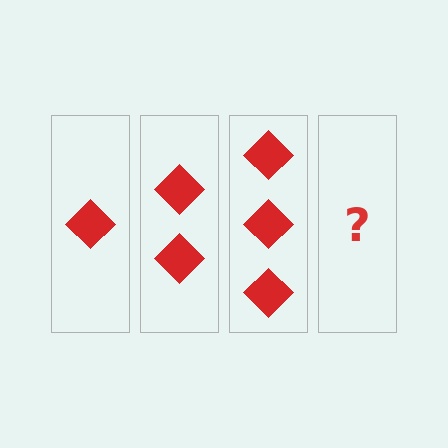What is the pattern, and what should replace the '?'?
The pattern is that each step adds one more diamond. The '?' should be 4 diamonds.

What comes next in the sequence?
The next element should be 4 diamonds.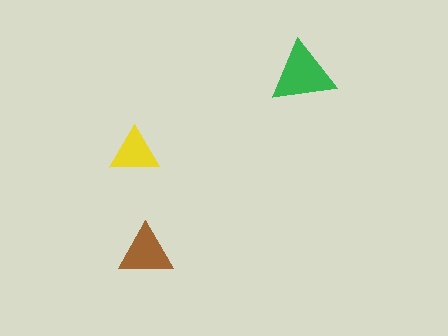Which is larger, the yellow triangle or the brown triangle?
The brown one.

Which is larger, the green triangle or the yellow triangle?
The green one.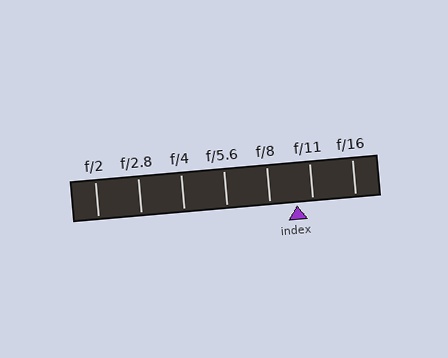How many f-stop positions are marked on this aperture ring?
There are 7 f-stop positions marked.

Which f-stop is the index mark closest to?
The index mark is closest to f/11.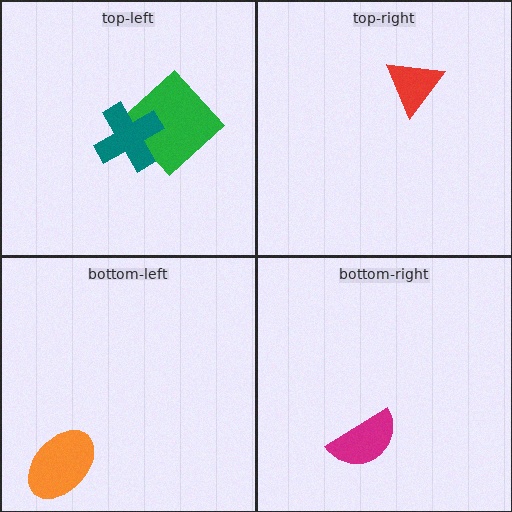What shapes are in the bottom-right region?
The magenta semicircle.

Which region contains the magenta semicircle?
The bottom-right region.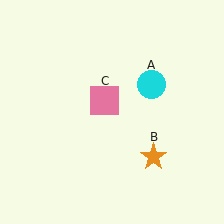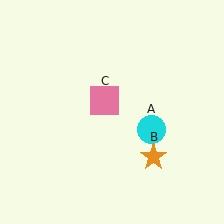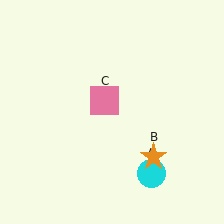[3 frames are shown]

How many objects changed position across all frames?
1 object changed position: cyan circle (object A).